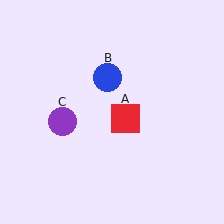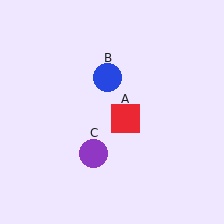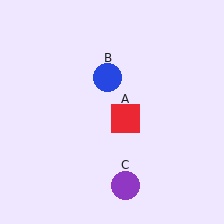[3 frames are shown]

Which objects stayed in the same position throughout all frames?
Red square (object A) and blue circle (object B) remained stationary.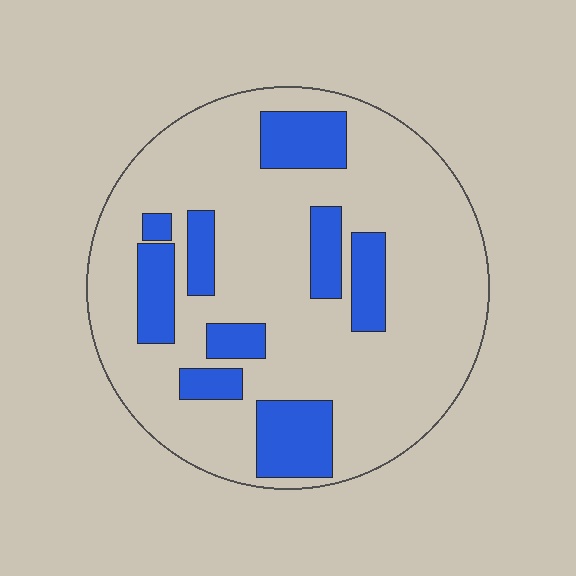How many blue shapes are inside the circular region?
9.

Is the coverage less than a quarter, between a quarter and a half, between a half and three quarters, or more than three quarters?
Less than a quarter.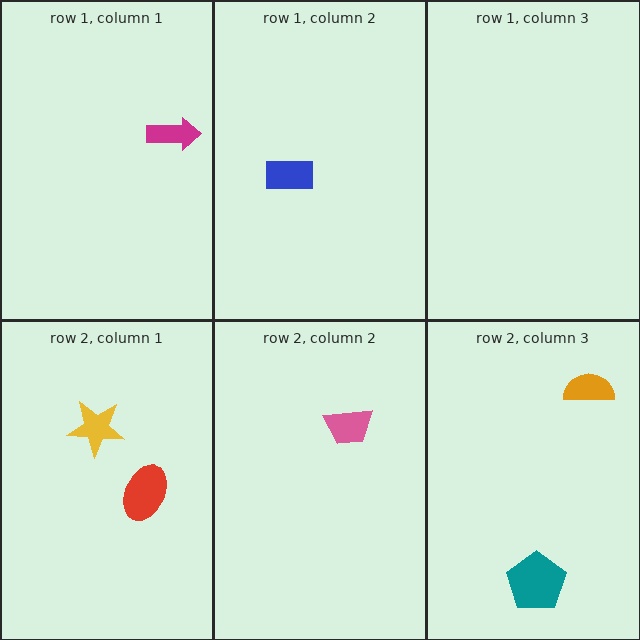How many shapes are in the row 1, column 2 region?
1.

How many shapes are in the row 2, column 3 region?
2.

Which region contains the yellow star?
The row 2, column 1 region.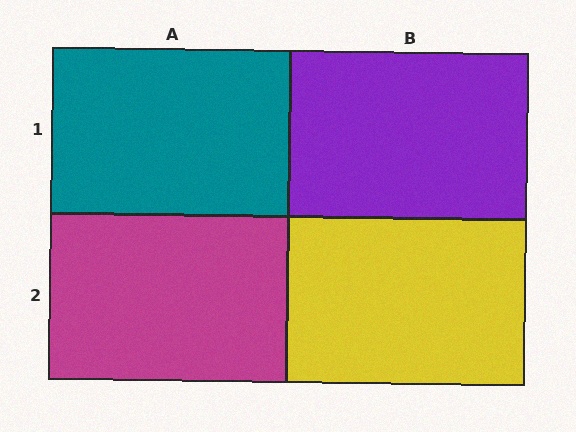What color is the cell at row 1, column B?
Purple.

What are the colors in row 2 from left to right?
Magenta, yellow.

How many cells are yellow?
1 cell is yellow.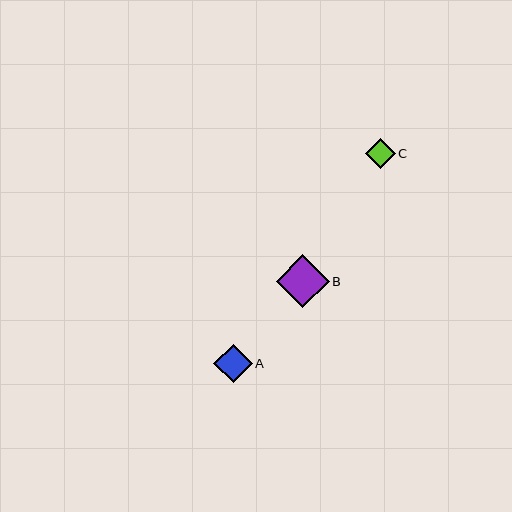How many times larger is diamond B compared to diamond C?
Diamond B is approximately 1.8 times the size of diamond C.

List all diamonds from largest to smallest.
From largest to smallest: B, A, C.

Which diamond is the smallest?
Diamond C is the smallest with a size of approximately 30 pixels.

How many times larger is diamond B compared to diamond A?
Diamond B is approximately 1.4 times the size of diamond A.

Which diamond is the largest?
Diamond B is the largest with a size of approximately 53 pixels.